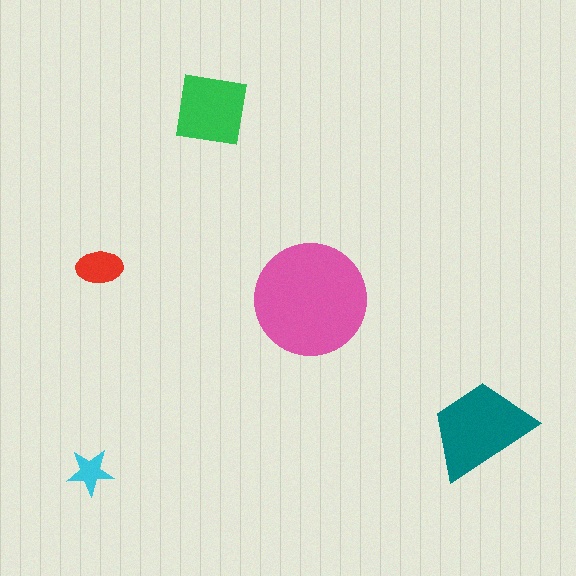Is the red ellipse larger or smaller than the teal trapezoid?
Smaller.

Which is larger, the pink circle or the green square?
The pink circle.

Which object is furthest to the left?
The cyan star is leftmost.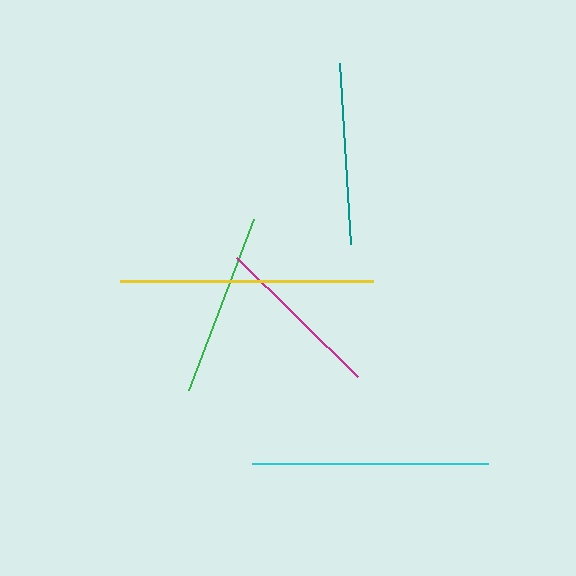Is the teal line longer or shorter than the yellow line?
The yellow line is longer than the teal line.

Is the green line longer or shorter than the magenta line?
The green line is longer than the magenta line.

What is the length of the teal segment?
The teal segment is approximately 182 pixels long.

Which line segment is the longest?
The yellow line is the longest at approximately 253 pixels.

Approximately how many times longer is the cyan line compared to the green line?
The cyan line is approximately 1.3 times the length of the green line.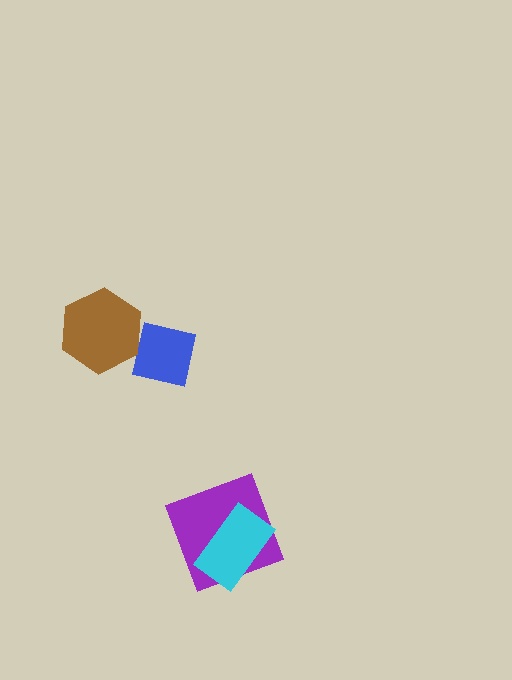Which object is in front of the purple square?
The cyan rectangle is in front of the purple square.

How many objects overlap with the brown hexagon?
0 objects overlap with the brown hexagon.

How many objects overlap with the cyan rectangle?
1 object overlaps with the cyan rectangle.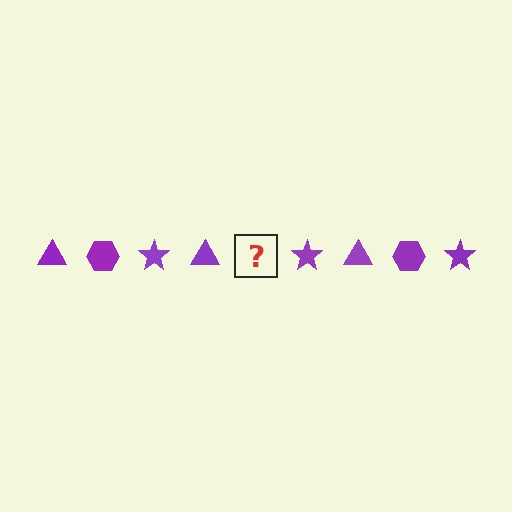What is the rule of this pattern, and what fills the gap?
The rule is that the pattern cycles through triangle, hexagon, star shapes in purple. The gap should be filled with a purple hexagon.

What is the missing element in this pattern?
The missing element is a purple hexagon.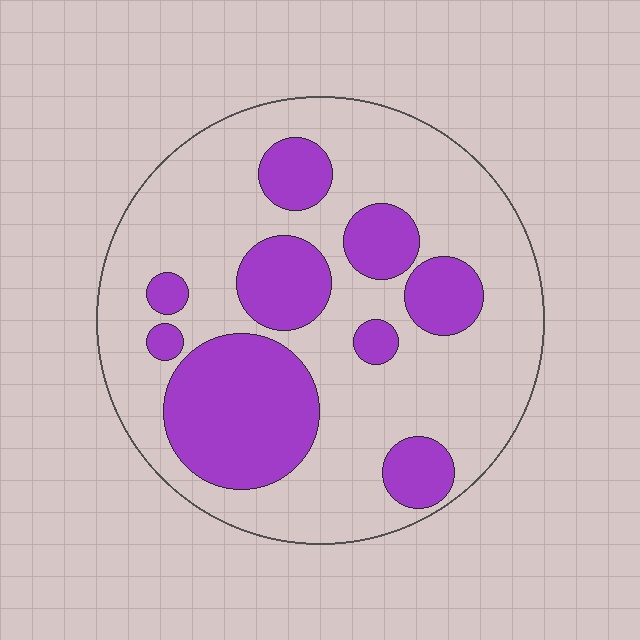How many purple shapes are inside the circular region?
9.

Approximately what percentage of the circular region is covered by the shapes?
Approximately 30%.